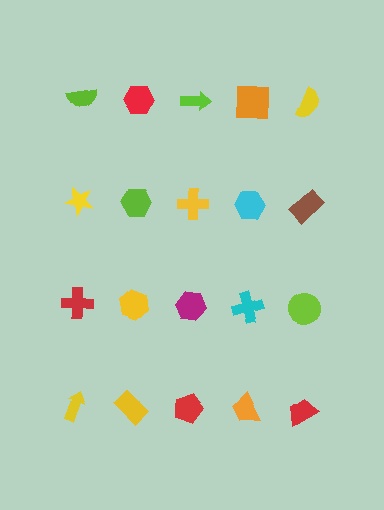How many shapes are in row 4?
5 shapes.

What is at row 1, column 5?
A yellow semicircle.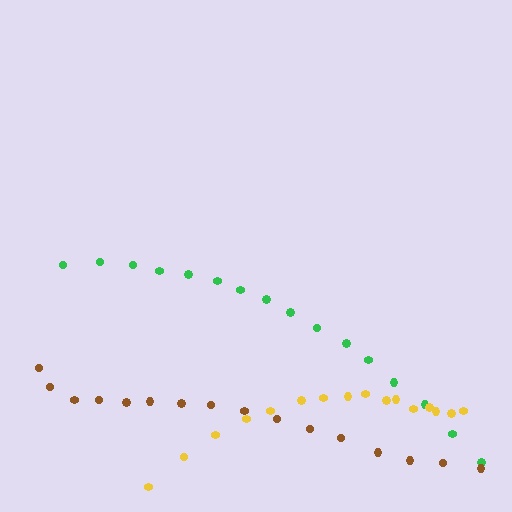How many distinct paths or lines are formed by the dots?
There are 3 distinct paths.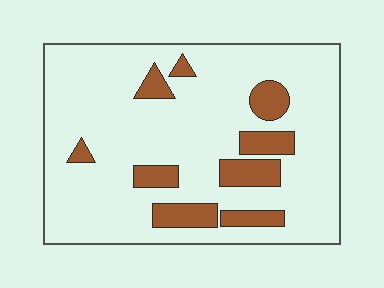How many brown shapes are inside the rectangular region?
9.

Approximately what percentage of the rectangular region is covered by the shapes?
Approximately 15%.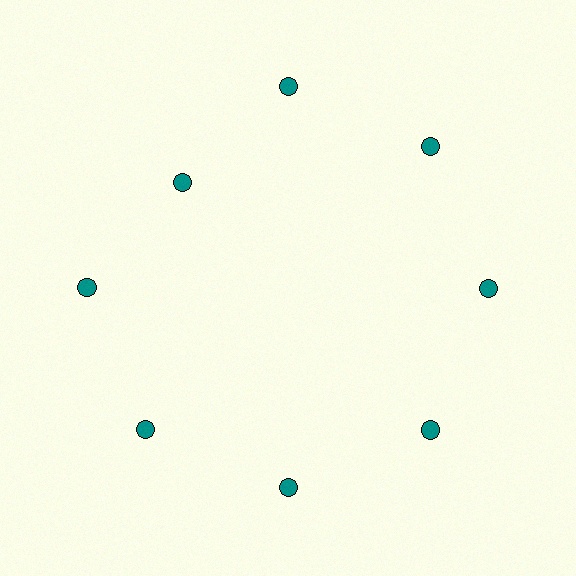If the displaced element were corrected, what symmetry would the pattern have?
It would have 8-fold rotational symmetry — the pattern would map onto itself every 45 degrees.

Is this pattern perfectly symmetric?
No. The 8 teal circles are arranged in a ring, but one element near the 10 o'clock position is pulled inward toward the center, breaking the 8-fold rotational symmetry.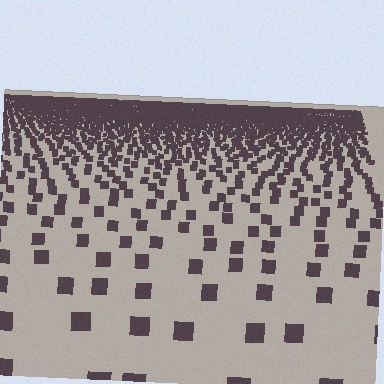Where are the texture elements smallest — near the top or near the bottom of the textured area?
Near the top.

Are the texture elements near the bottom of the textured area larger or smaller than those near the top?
Larger. Near the bottom, elements are closer to the viewer and appear at a bigger on-screen size.